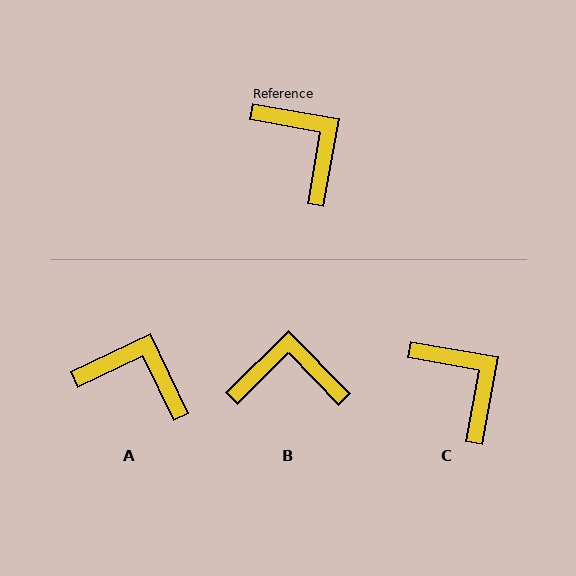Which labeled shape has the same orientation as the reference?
C.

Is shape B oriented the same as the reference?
No, it is off by about 55 degrees.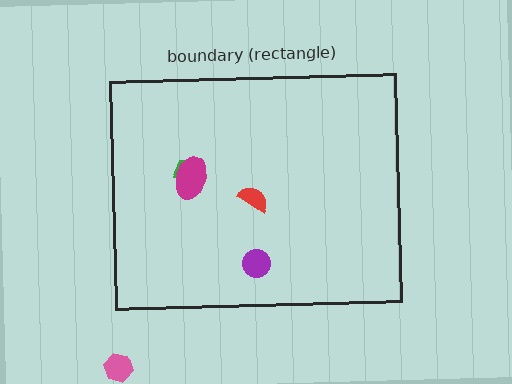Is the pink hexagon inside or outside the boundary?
Outside.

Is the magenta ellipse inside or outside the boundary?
Inside.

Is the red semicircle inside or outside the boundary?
Inside.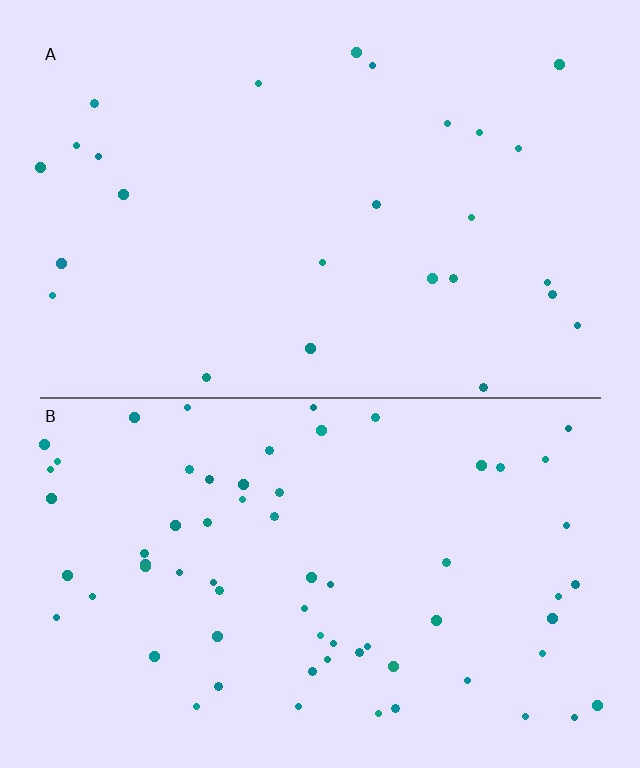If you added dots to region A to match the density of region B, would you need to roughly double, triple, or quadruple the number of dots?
Approximately triple.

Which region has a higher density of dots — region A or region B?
B (the bottom).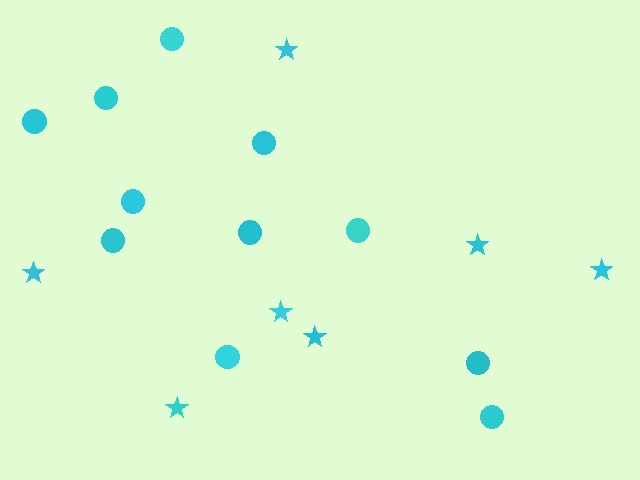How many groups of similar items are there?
There are 2 groups: one group of circles (11) and one group of stars (7).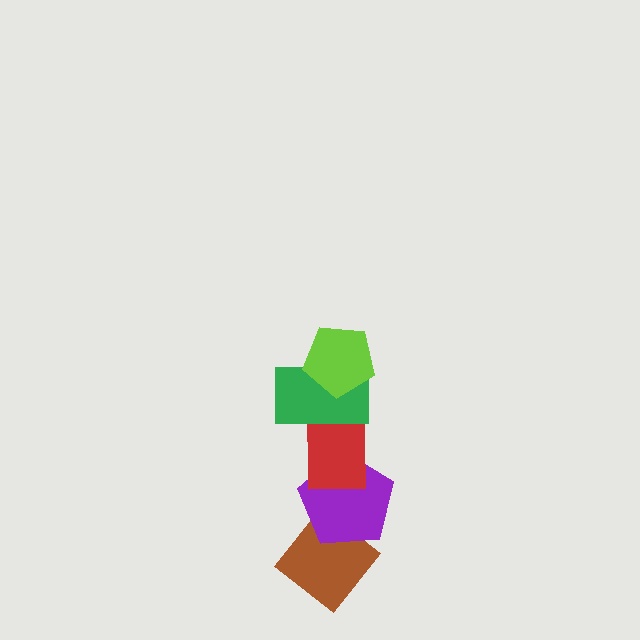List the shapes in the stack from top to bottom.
From top to bottom: the lime pentagon, the green rectangle, the red rectangle, the purple pentagon, the brown diamond.